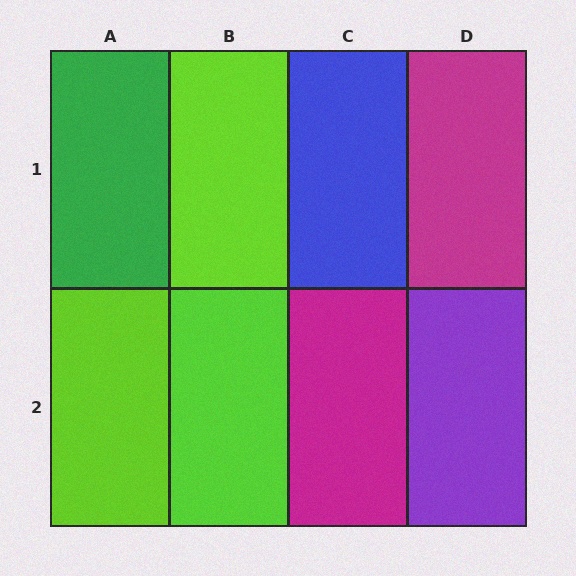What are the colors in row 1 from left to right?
Green, lime, blue, magenta.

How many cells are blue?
1 cell is blue.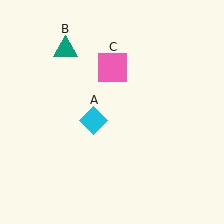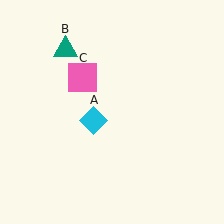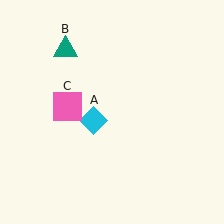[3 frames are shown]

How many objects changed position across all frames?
1 object changed position: pink square (object C).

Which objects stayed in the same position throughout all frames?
Cyan diamond (object A) and teal triangle (object B) remained stationary.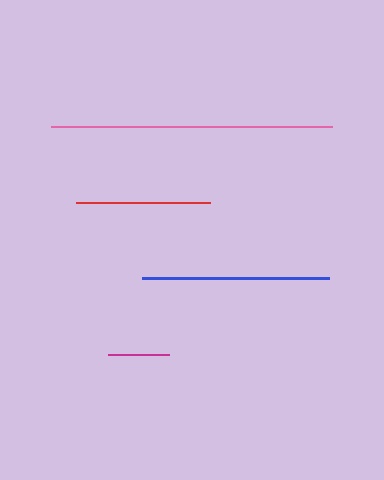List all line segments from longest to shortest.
From longest to shortest: pink, blue, red, magenta.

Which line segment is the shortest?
The magenta line is the shortest at approximately 61 pixels.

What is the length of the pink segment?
The pink segment is approximately 281 pixels long.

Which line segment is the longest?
The pink line is the longest at approximately 281 pixels.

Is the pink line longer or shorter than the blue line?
The pink line is longer than the blue line.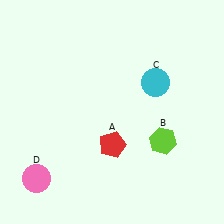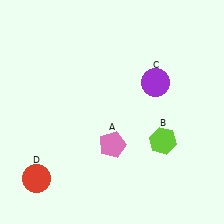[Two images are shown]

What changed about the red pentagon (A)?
In Image 1, A is red. In Image 2, it changed to pink.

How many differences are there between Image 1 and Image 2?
There are 3 differences between the two images.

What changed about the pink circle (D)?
In Image 1, D is pink. In Image 2, it changed to red.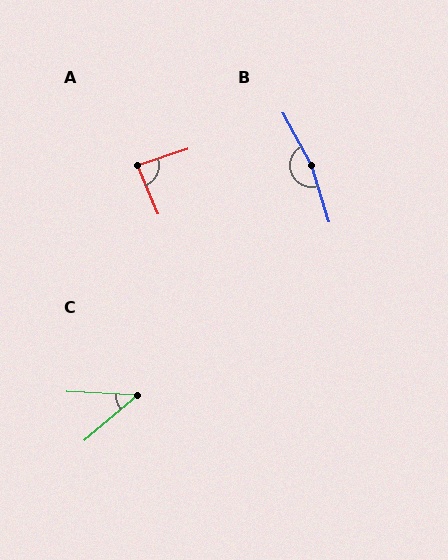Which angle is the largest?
B, at approximately 169 degrees.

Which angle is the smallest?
C, at approximately 43 degrees.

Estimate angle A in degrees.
Approximately 85 degrees.